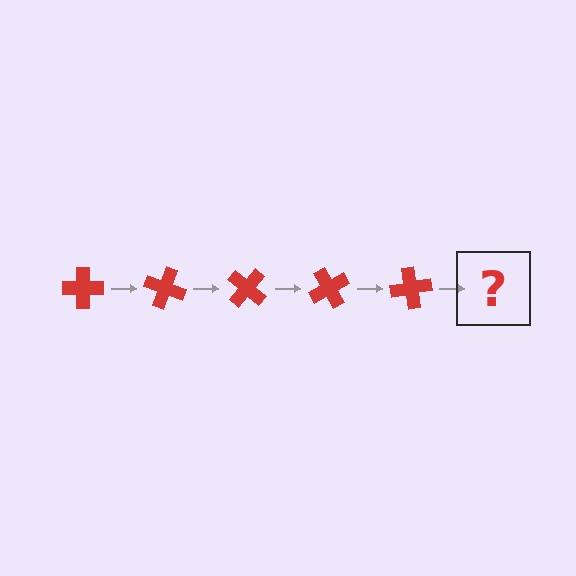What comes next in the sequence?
The next element should be a red cross rotated 100 degrees.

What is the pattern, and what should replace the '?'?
The pattern is that the cross rotates 20 degrees each step. The '?' should be a red cross rotated 100 degrees.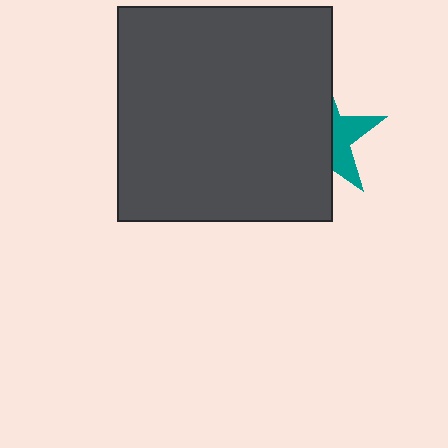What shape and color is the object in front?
The object in front is a dark gray square.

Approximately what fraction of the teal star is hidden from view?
Roughly 65% of the teal star is hidden behind the dark gray square.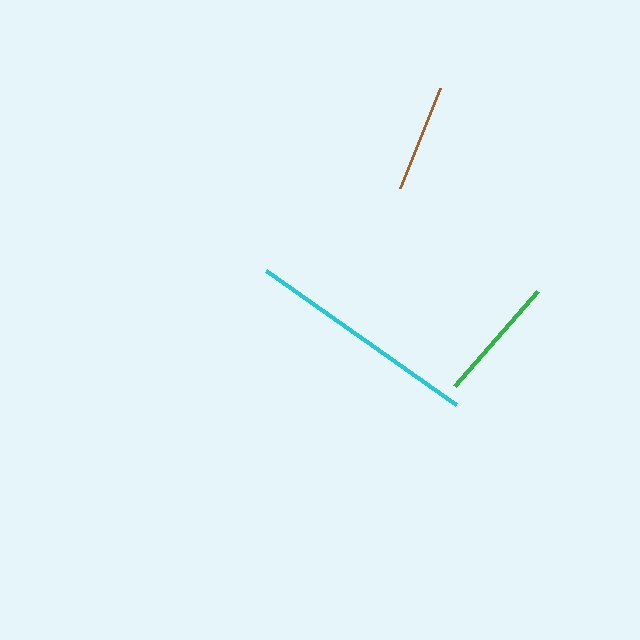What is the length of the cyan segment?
The cyan segment is approximately 233 pixels long.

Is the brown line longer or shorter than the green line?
The green line is longer than the brown line.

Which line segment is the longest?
The cyan line is the longest at approximately 233 pixels.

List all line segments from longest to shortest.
From longest to shortest: cyan, green, brown.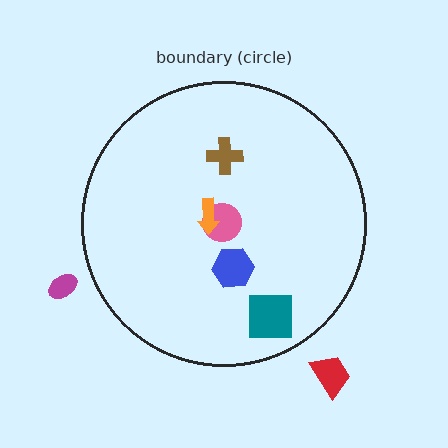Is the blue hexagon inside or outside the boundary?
Inside.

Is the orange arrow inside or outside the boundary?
Inside.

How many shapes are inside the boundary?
5 inside, 2 outside.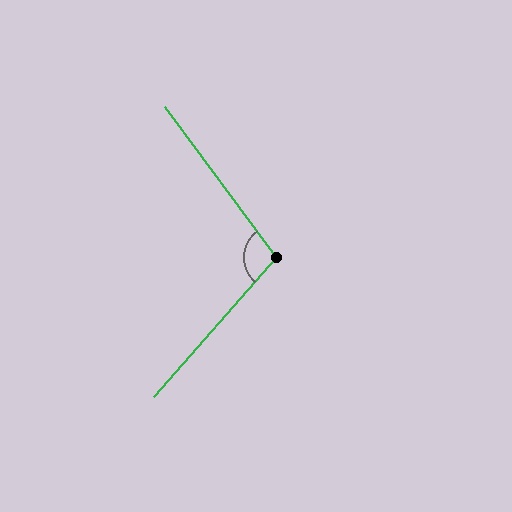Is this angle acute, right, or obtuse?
It is obtuse.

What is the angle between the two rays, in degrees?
Approximately 102 degrees.